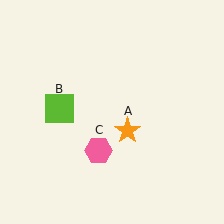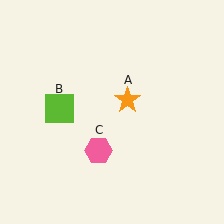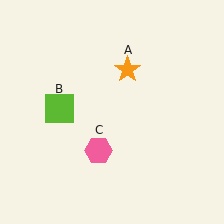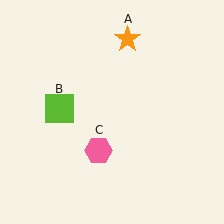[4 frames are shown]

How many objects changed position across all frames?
1 object changed position: orange star (object A).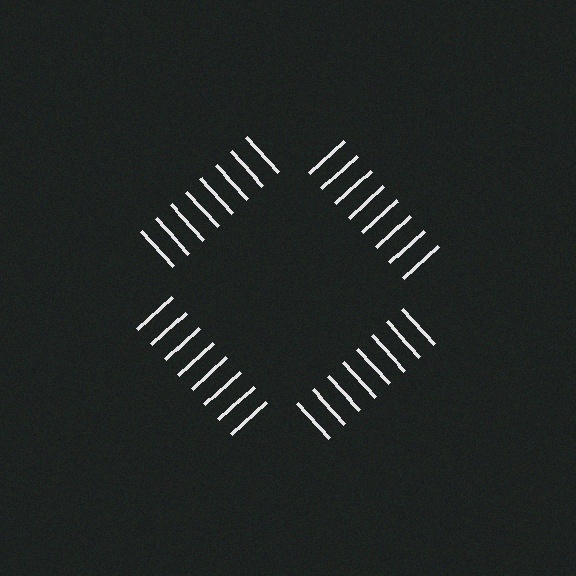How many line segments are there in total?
32 — 8 along each of the 4 edges.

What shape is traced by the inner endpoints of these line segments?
An illusory square — the line segments terminate on its edges but no continuous stroke is drawn.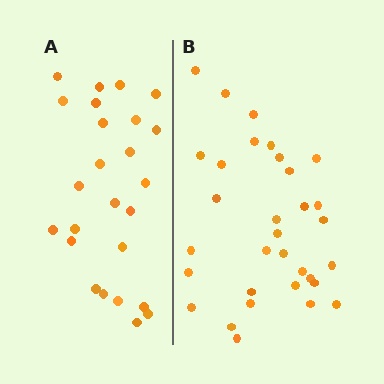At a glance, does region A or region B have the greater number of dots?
Region B (the right region) has more dots.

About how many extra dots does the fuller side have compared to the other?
Region B has roughly 8 or so more dots than region A.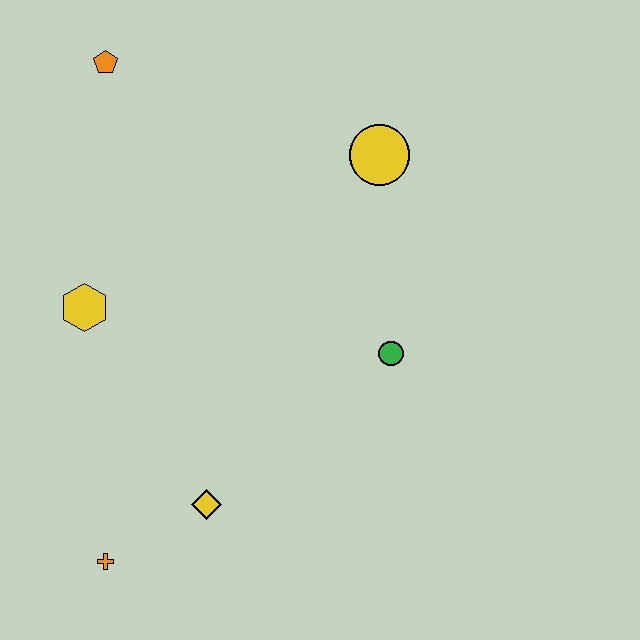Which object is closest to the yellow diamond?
The orange cross is closest to the yellow diamond.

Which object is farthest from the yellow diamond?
The orange pentagon is farthest from the yellow diamond.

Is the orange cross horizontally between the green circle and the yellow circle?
No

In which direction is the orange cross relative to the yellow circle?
The orange cross is below the yellow circle.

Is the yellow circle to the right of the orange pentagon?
Yes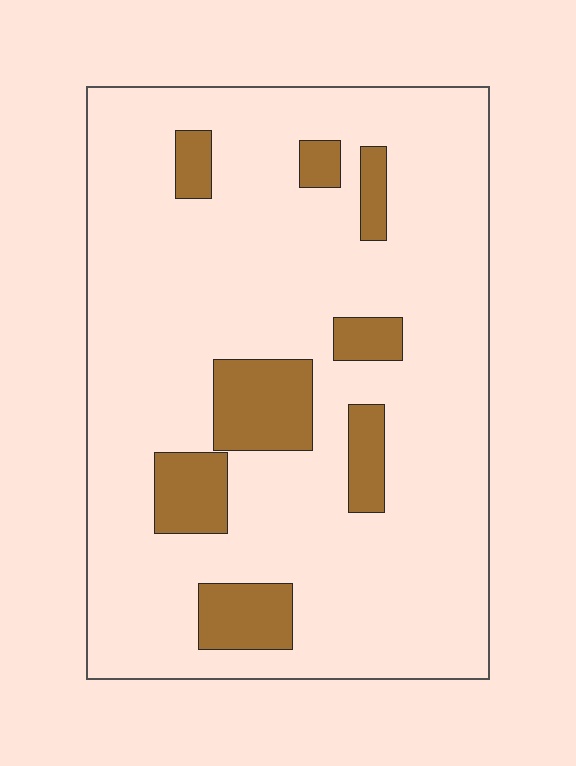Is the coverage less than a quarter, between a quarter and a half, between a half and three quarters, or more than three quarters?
Less than a quarter.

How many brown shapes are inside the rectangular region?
8.